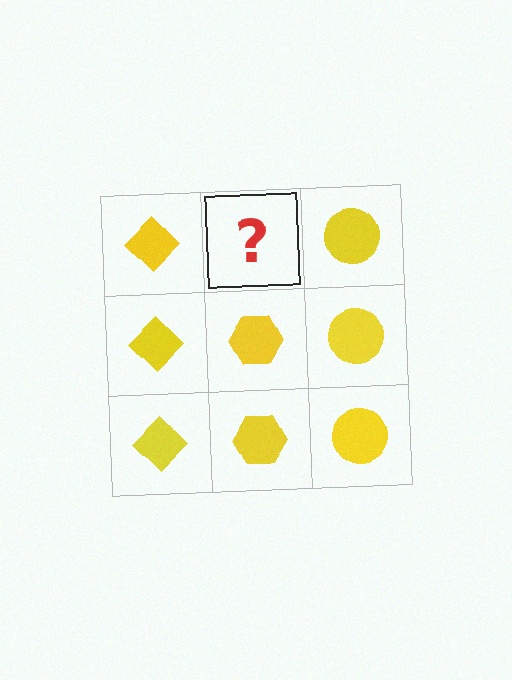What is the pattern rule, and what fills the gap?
The rule is that each column has a consistent shape. The gap should be filled with a yellow hexagon.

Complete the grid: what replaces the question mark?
The question mark should be replaced with a yellow hexagon.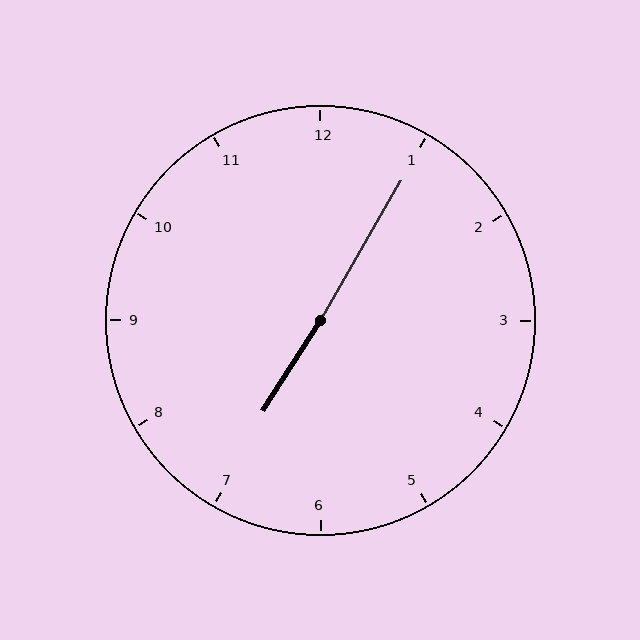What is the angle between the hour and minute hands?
Approximately 178 degrees.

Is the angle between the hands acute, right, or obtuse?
It is obtuse.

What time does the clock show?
7:05.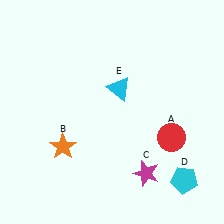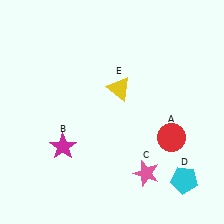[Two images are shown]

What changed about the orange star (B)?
In Image 1, B is orange. In Image 2, it changed to magenta.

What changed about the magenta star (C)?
In Image 1, C is magenta. In Image 2, it changed to pink.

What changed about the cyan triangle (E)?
In Image 1, E is cyan. In Image 2, it changed to yellow.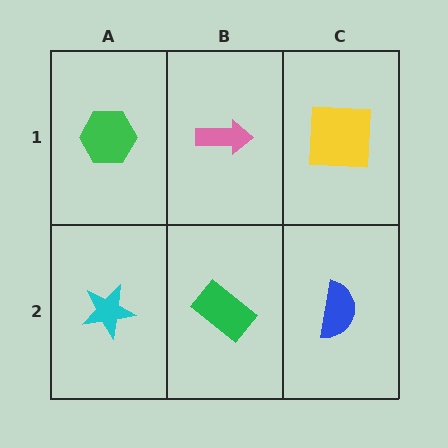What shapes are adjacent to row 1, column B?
A green rectangle (row 2, column B), a green hexagon (row 1, column A), a yellow square (row 1, column C).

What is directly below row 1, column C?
A blue semicircle.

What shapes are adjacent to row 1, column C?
A blue semicircle (row 2, column C), a pink arrow (row 1, column B).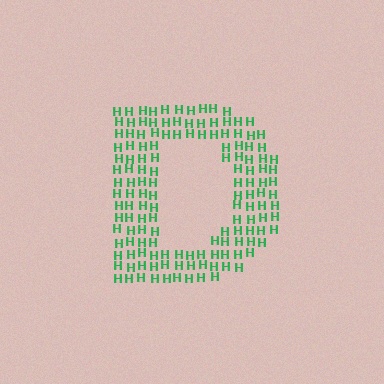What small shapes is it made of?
It is made of small letter H's.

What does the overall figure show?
The overall figure shows the letter D.